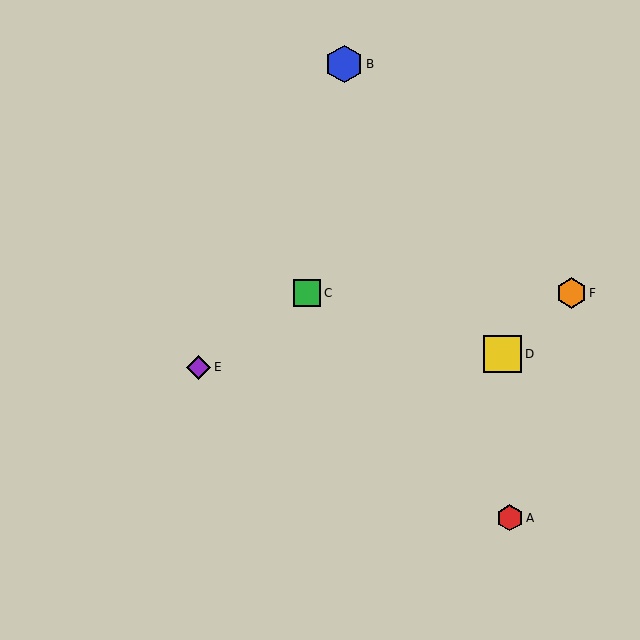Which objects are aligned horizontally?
Objects C, F are aligned horizontally.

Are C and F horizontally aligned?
Yes, both are at y≈293.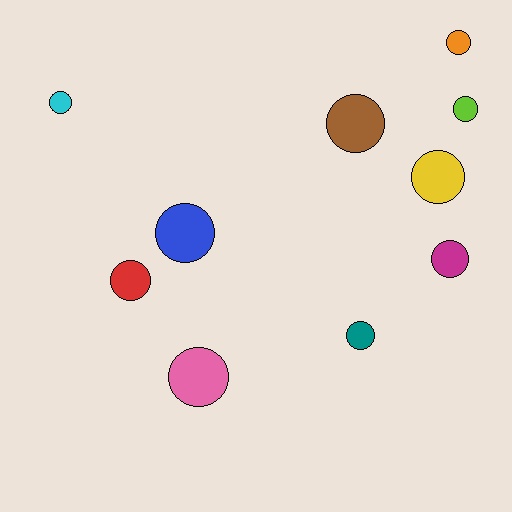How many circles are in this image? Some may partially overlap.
There are 10 circles.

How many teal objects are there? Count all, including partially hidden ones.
There is 1 teal object.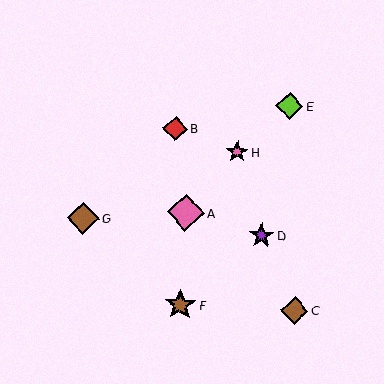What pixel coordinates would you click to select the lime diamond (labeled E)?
Click at (290, 106) to select the lime diamond E.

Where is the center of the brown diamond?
The center of the brown diamond is at (83, 218).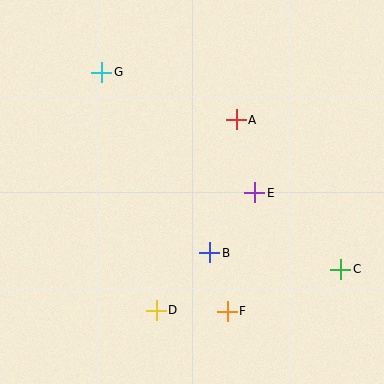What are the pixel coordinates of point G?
Point G is at (102, 72).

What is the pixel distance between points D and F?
The distance between D and F is 71 pixels.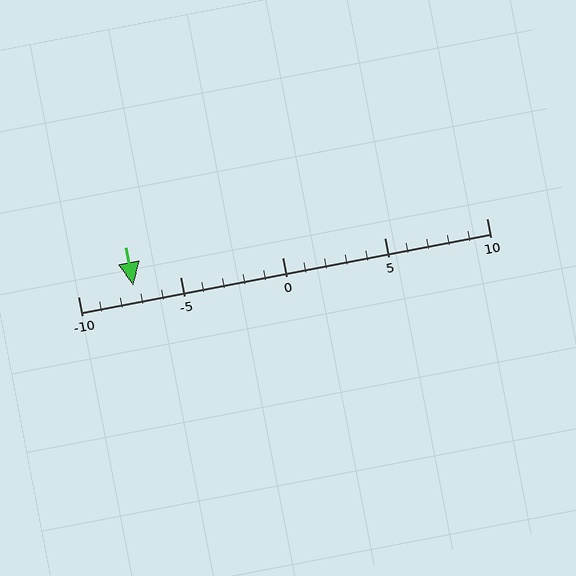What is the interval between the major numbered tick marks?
The major tick marks are spaced 5 units apart.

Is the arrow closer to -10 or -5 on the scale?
The arrow is closer to -5.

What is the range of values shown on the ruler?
The ruler shows values from -10 to 10.